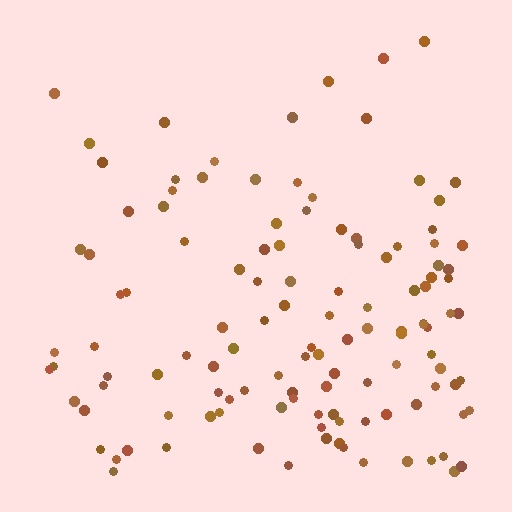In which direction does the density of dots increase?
From top to bottom, with the bottom side densest.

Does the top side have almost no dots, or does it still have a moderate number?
Still a moderate number, just noticeably fewer than the bottom.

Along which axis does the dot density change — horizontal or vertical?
Vertical.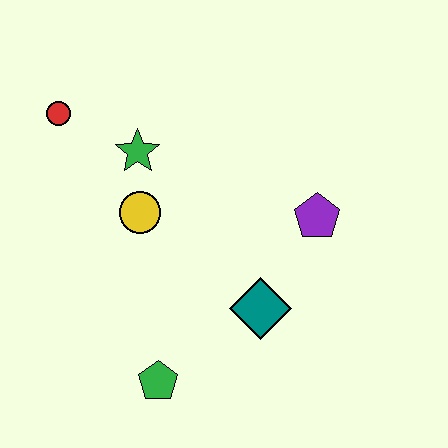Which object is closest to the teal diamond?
The purple pentagon is closest to the teal diamond.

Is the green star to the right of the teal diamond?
No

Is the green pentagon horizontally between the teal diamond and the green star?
Yes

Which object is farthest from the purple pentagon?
The red circle is farthest from the purple pentagon.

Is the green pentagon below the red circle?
Yes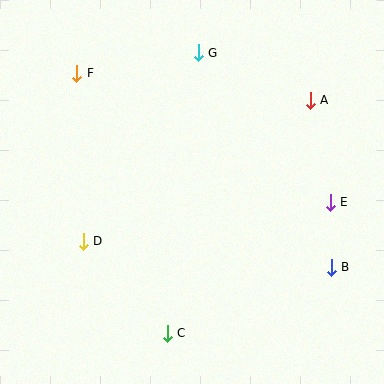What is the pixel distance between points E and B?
The distance between E and B is 65 pixels.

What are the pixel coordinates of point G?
Point G is at (198, 53).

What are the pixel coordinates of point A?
Point A is at (310, 100).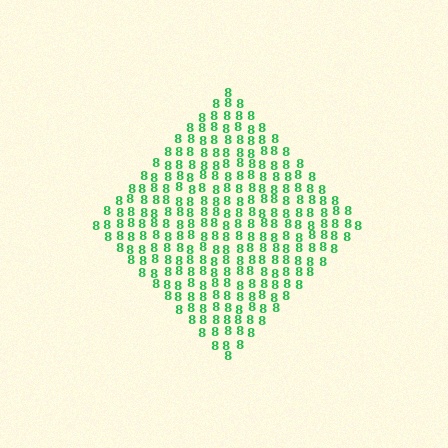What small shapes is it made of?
It is made of small digit 8's.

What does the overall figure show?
The overall figure shows a diamond.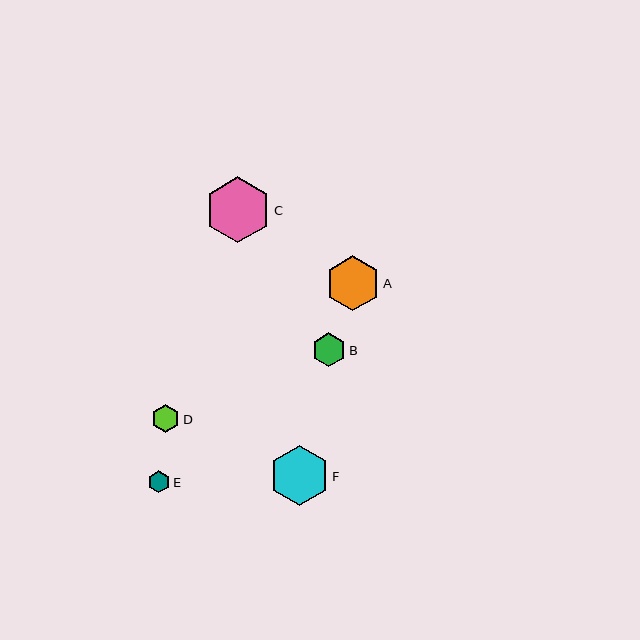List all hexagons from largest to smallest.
From largest to smallest: C, F, A, B, D, E.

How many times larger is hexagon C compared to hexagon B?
Hexagon C is approximately 1.9 times the size of hexagon B.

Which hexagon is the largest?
Hexagon C is the largest with a size of approximately 66 pixels.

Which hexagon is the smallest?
Hexagon E is the smallest with a size of approximately 22 pixels.